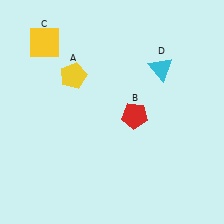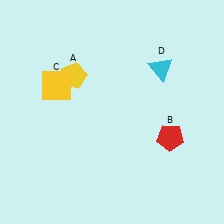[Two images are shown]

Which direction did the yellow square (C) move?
The yellow square (C) moved down.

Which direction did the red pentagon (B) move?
The red pentagon (B) moved right.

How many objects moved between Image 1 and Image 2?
2 objects moved between the two images.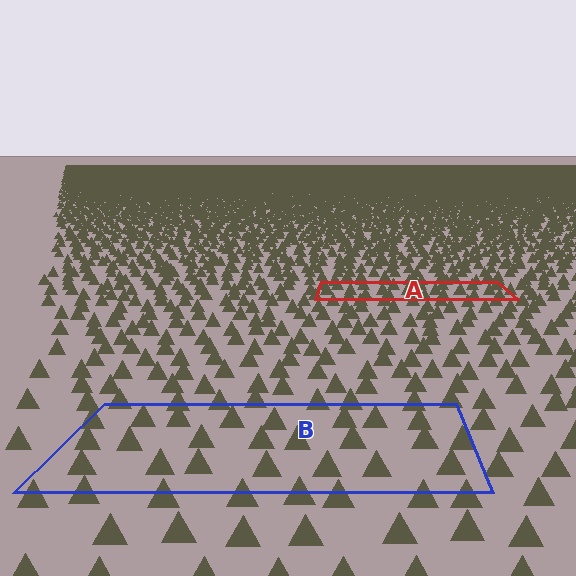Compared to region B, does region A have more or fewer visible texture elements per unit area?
Region A has more texture elements per unit area — they are packed more densely because it is farther away.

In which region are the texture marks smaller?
The texture marks are smaller in region A, because it is farther away.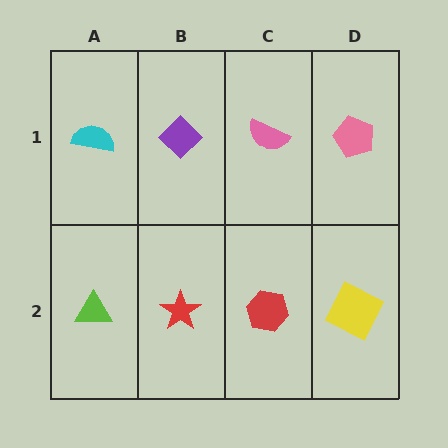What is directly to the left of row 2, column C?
A red star.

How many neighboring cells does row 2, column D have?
2.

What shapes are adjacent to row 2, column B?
A purple diamond (row 1, column B), a lime triangle (row 2, column A), a red hexagon (row 2, column C).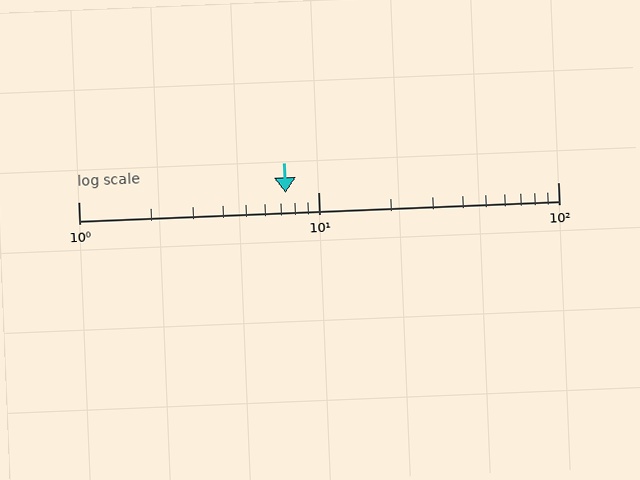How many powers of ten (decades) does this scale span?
The scale spans 2 decades, from 1 to 100.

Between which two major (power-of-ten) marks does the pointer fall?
The pointer is between 1 and 10.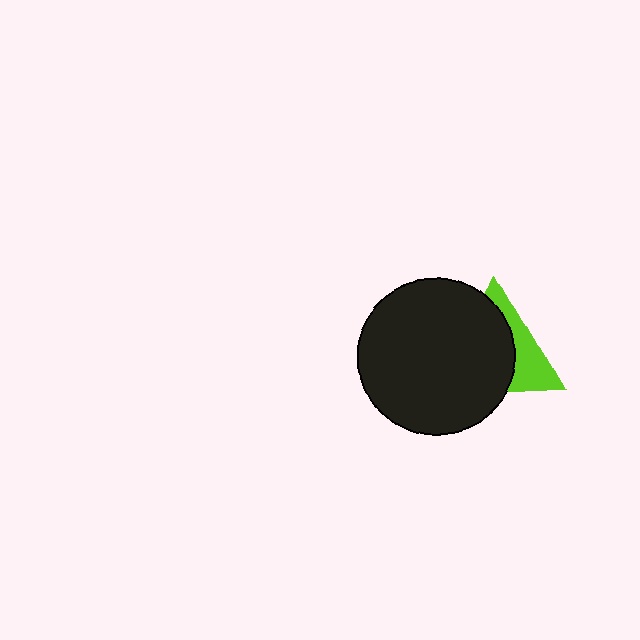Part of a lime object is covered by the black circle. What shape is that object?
It is a triangle.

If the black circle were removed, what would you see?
You would see the complete lime triangle.